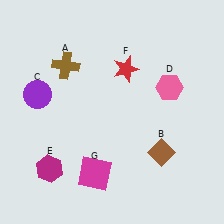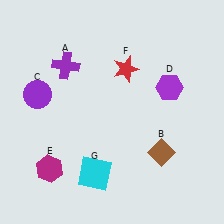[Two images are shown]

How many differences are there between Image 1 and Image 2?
There are 3 differences between the two images.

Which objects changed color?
A changed from brown to purple. D changed from pink to purple. G changed from magenta to cyan.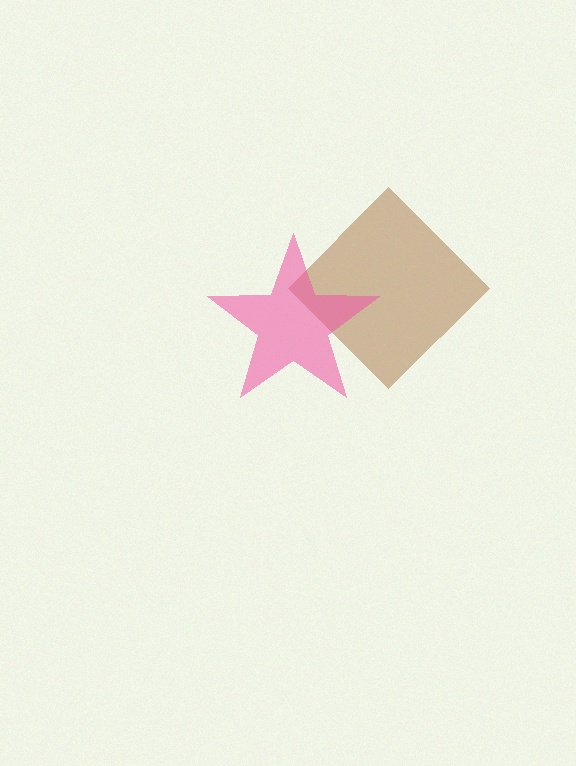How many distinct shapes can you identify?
There are 2 distinct shapes: a brown diamond, a pink star.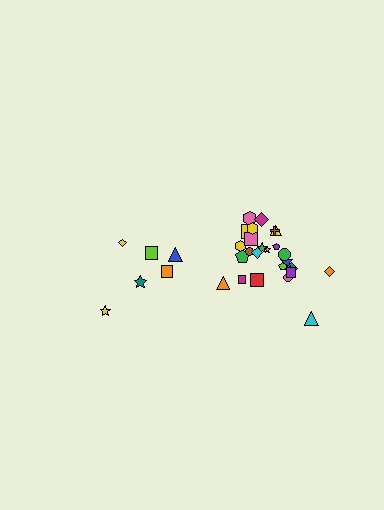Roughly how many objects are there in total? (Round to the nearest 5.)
Roughly 30 objects in total.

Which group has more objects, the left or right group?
The right group.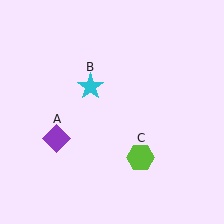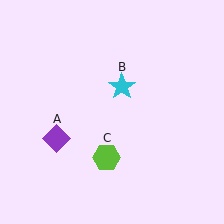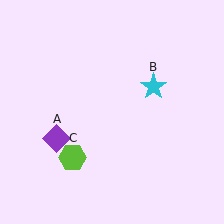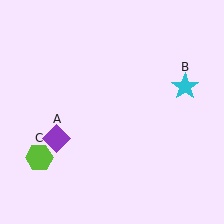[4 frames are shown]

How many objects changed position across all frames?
2 objects changed position: cyan star (object B), lime hexagon (object C).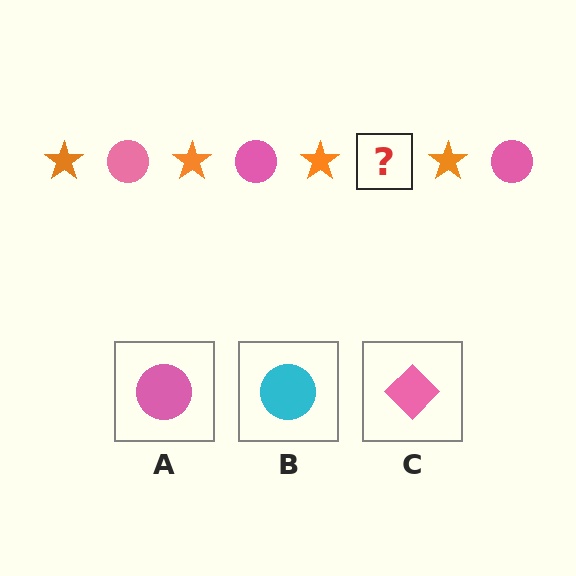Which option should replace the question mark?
Option A.